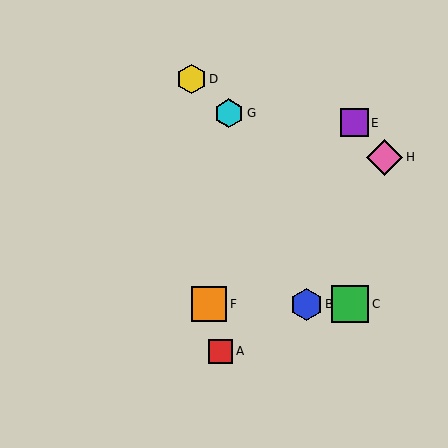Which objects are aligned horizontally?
Objects B, C, F are aligned horizontally.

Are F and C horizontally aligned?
Yes, both are at y≈304.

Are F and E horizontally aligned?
No, F is at y≈304 and E is at y≈123.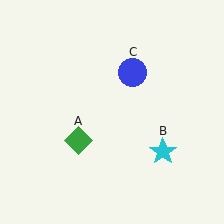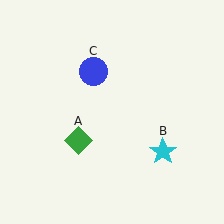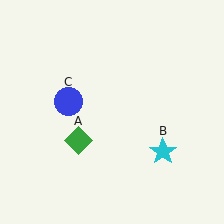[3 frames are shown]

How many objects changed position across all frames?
1 object changed position: blue circle (object C).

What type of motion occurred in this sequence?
The blue circle (object C) rotated counterclockwise around the center of the scene.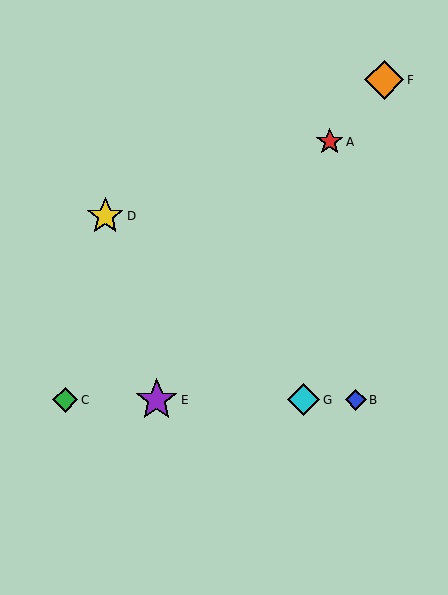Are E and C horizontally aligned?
Yes, both are at y≈400.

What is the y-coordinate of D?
Object D is at y≈216.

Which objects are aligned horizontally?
Objects B, C, E, G are aligned horizontally.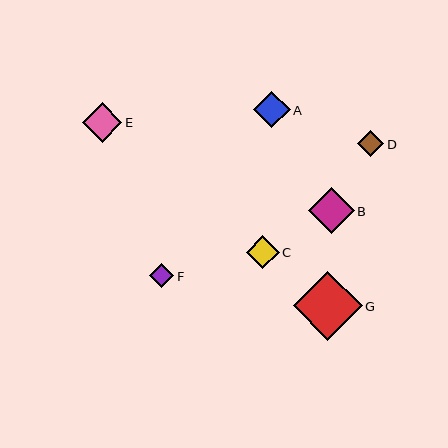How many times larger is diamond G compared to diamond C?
Diamond G is approximately 2.1 times the size of diamond C.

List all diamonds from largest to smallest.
From largest to smallest: G, B, E, A, C, D, F.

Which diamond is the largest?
Diamond G is the largest with a size of approximately 69 pixels.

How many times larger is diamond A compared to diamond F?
Diamond A is approximately 1.5 times the size of diamond F.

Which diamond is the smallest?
Diamond F is the smallest with a size of approximately 24 pixels.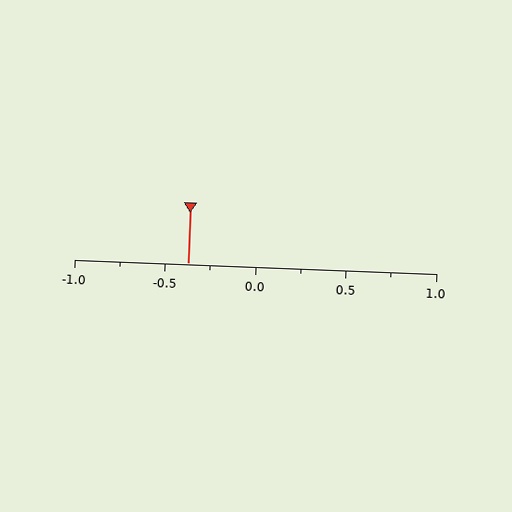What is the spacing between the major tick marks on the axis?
The major ticks are spaced 0.5 apart.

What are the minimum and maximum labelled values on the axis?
The axis runs from -1.0 to 1.0.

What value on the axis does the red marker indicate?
The marker indicates approximately -0.38.